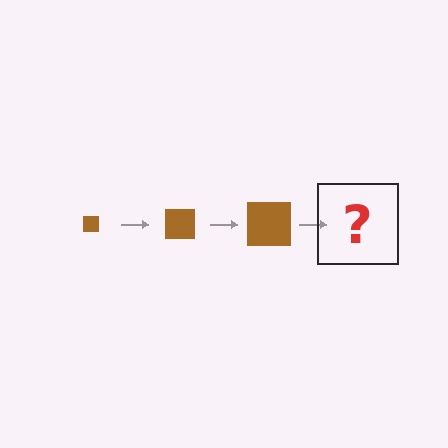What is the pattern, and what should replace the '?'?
The pattern is that the square gets progressively larger each step. The '?' should be a brown square, larger than the previous one.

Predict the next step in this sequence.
The next step is a brown square, larger than the previous one.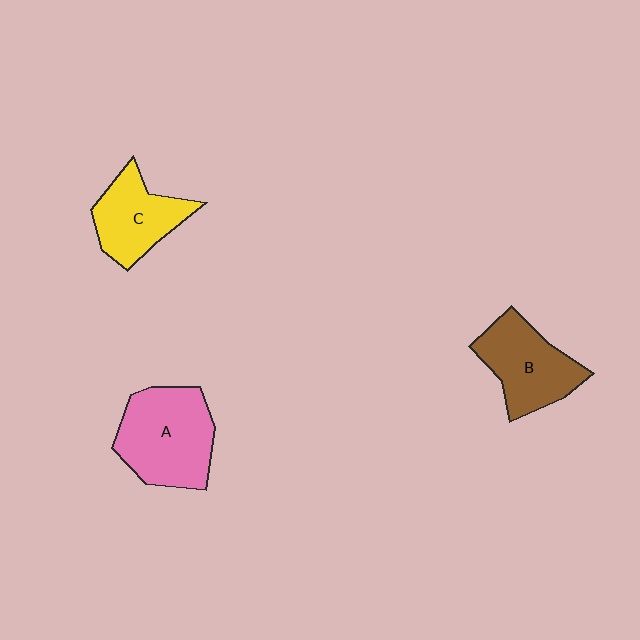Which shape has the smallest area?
Shape C (yellow).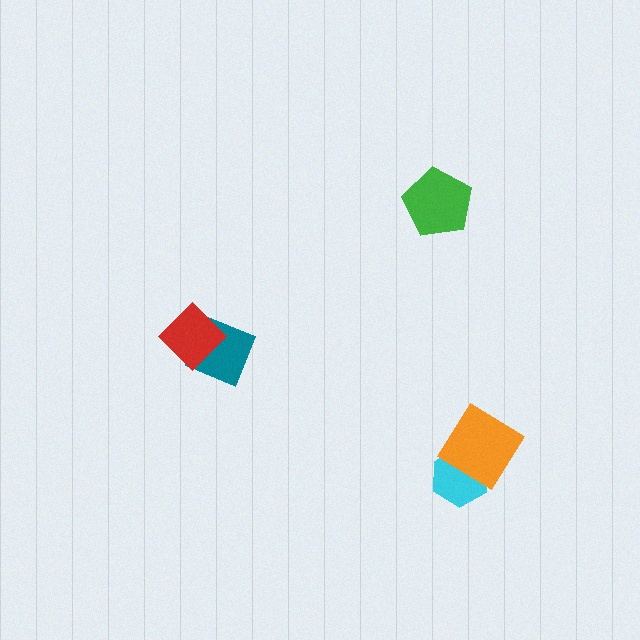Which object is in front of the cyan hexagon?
The orange diamond is in front of the cyan hexagon.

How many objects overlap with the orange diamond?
1 object overlaps with the orange diamond.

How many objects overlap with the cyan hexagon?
1 object overlaps with the cyan hexagon.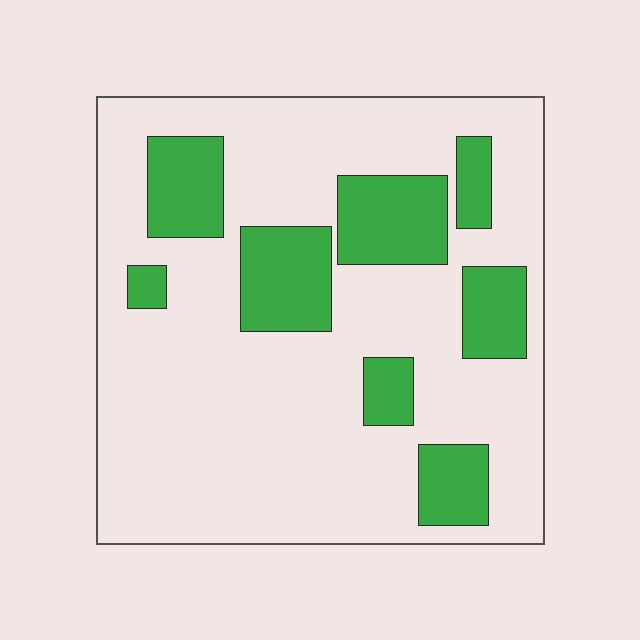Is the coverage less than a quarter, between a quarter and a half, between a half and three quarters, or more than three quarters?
Less than a quarter.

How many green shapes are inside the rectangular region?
8.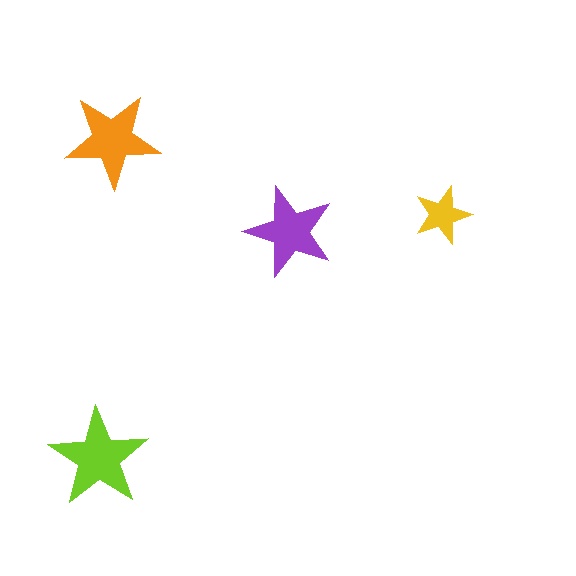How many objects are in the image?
There are 4 objects in the image.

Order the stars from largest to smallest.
the lime one, the orange one, the purple one, the yellow one.